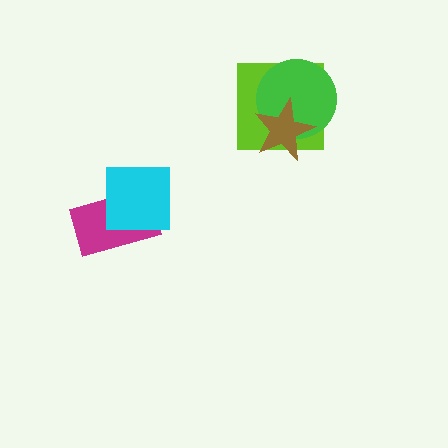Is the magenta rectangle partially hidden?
Yes, it is partially covered by another shape.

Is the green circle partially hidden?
Yes, it is partially covered by another shape.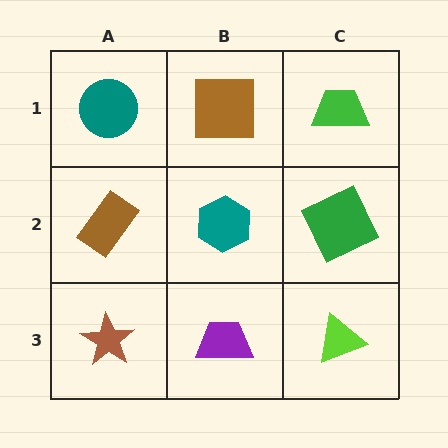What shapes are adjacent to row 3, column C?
A green square (row 2, column C), a purple trapezoid (row 3, column B).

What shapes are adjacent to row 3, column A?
A brown rectangle (row 2, column A), a purple trapezoid (row 3, column B).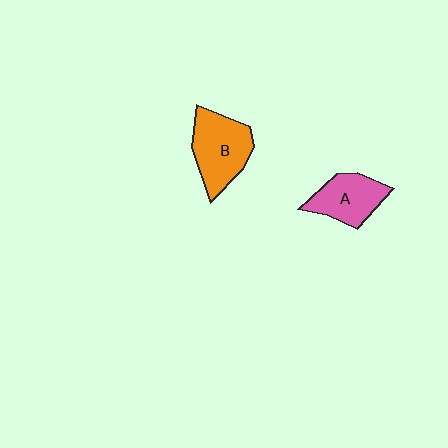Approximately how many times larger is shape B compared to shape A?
Approximately 1.3 times.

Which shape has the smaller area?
Shape A (pink).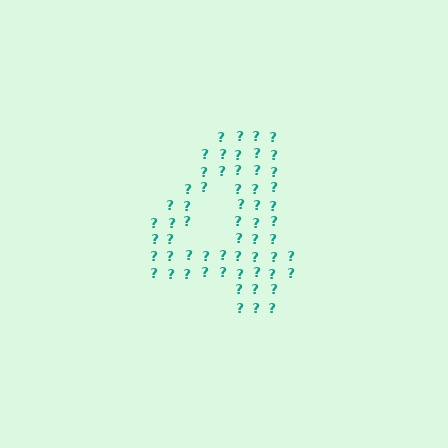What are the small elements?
The small elements are question marks.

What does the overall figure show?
The overall figure shows the digit 4.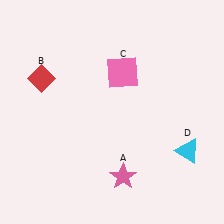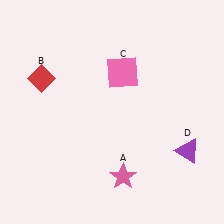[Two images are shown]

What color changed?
The triangle (D) changed from cyan in Image 1 to purple in Image 2.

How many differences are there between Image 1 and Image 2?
There is 1 difference between the two images.